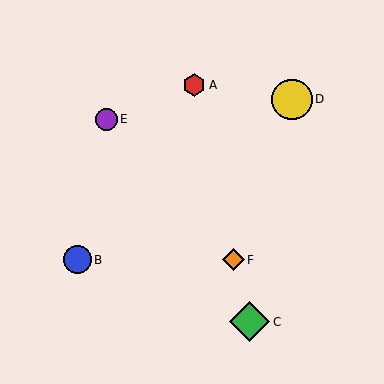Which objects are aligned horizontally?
Objects B, F are aligned horizontally.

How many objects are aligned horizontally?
2 objects (B, F) are aligned horizontally.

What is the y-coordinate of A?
Object A is at y≈85.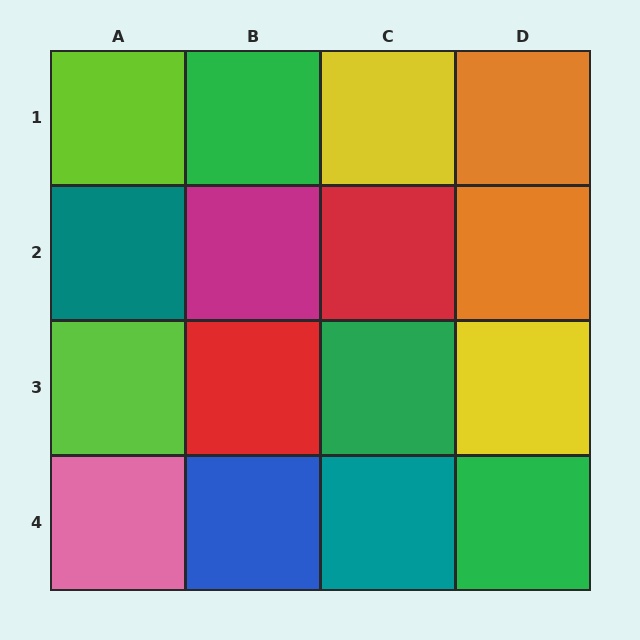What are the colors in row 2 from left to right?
Teal, magenta, red, orange.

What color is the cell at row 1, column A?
Lime.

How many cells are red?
2 cells are red.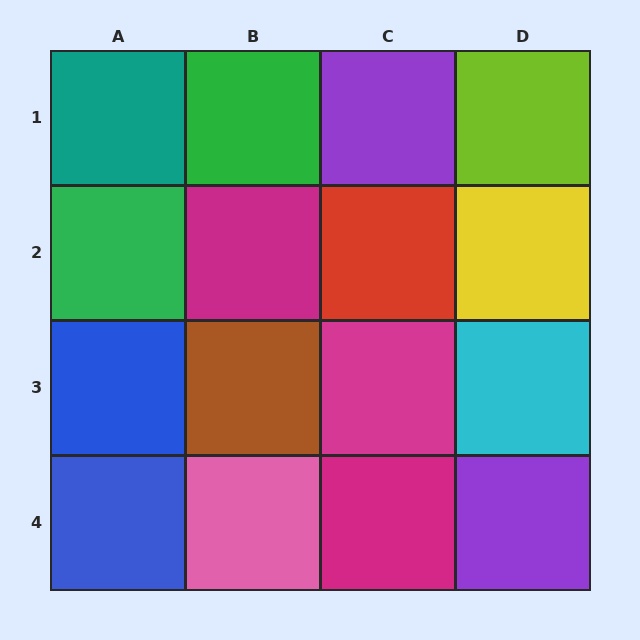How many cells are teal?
1 cell is teal.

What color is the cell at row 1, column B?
Green.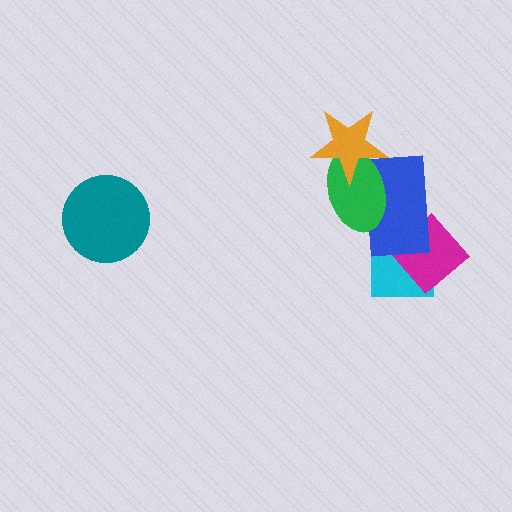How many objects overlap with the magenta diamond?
2 objects overlap with the magenta diamond.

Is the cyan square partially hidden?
Yes, it is partially covered by another shape.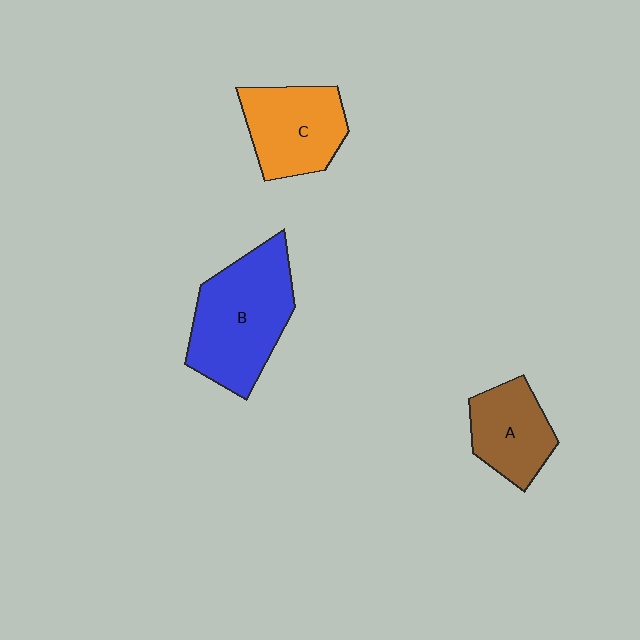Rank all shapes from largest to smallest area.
From largest to smallest: B (blue), C (orange), A (brown).